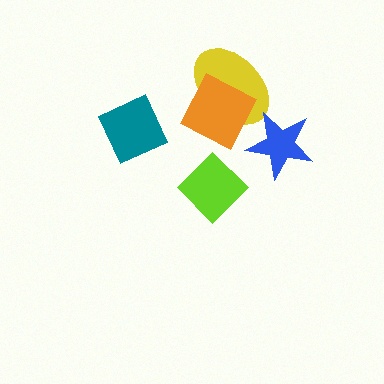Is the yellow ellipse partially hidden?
Yes, it is partially covered by another shape.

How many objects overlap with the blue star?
0 objects overlap with the blue star.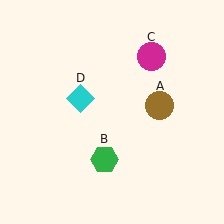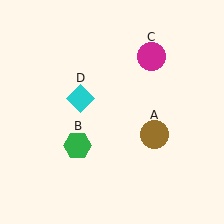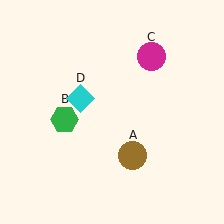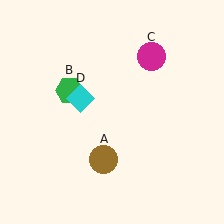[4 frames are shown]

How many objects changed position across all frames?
2 objects changed position: brown circle (object A), green hexagon (object B).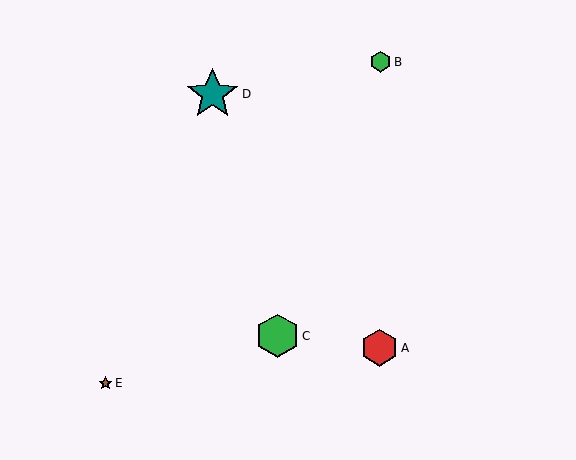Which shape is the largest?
The teal star (labeled D) is the largest.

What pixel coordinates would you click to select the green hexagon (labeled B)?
Click at (380, 62) to select the green hexagon B.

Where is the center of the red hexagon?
The center of the red hexagon is at (380, 348).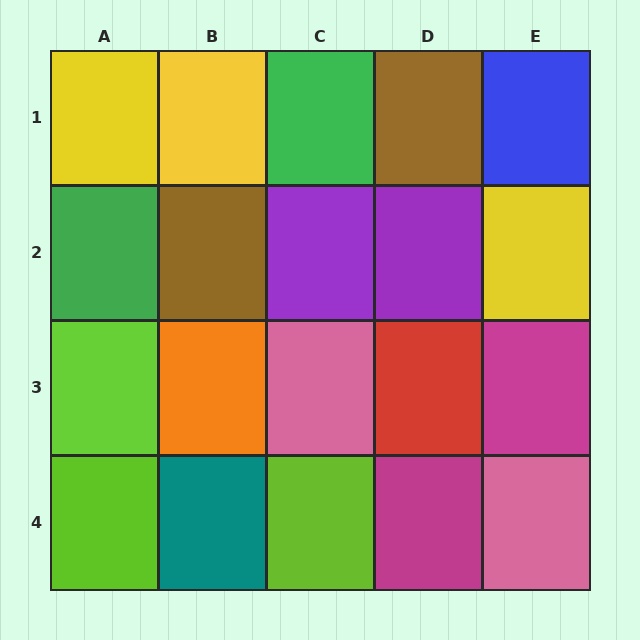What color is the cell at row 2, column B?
Brown.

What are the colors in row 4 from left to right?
Lime, teal, lime, magenta, pink.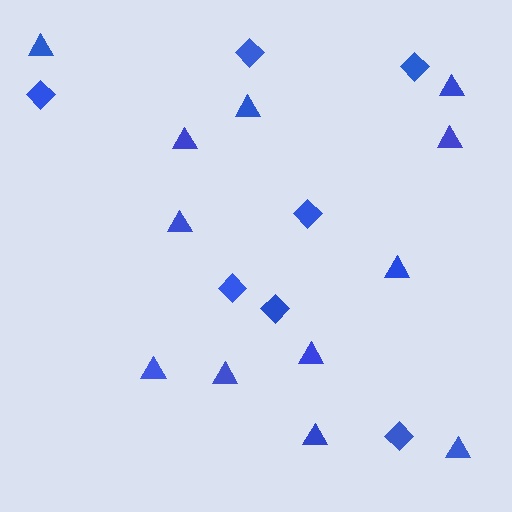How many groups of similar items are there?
There are 2 groups: one group of triangles (12) and one group of diamonds (7).